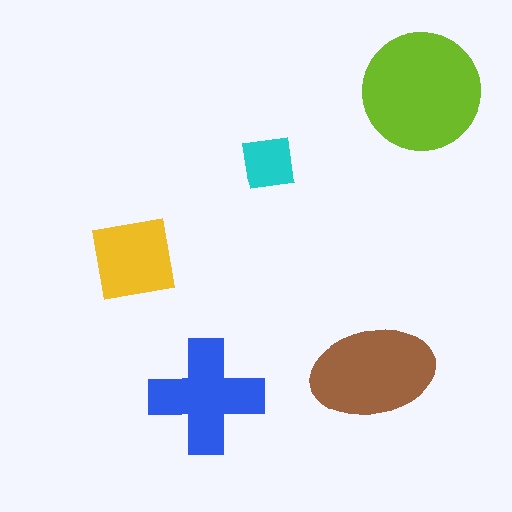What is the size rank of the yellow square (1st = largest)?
4th.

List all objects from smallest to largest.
The cyan square, the yellow square, the blue cross, the brown ellipse, the lime circle.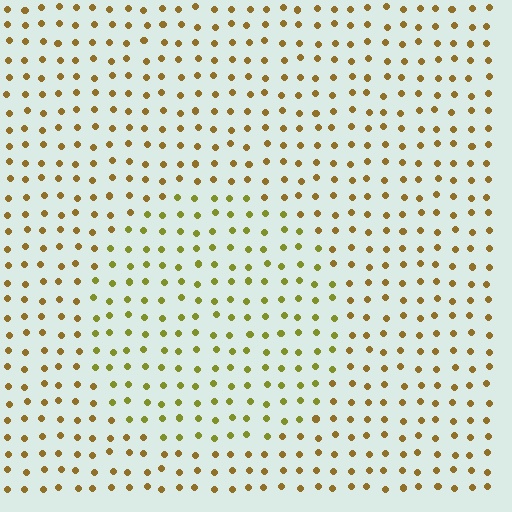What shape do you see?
I see a circle.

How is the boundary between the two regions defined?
The boundary is defined purely by a slight shift in hue (about 28 degrees). Spacing, size, and orientation are identical on both sides.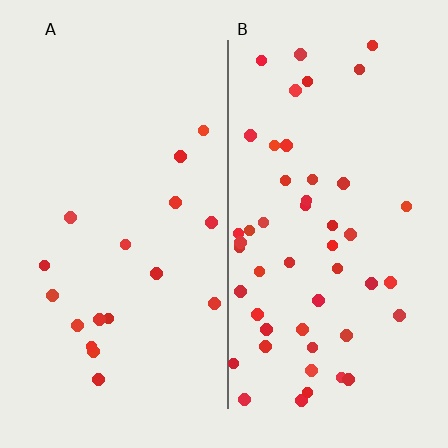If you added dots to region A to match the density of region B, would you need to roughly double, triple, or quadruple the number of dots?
Approximately triple.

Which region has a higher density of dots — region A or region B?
B (the right).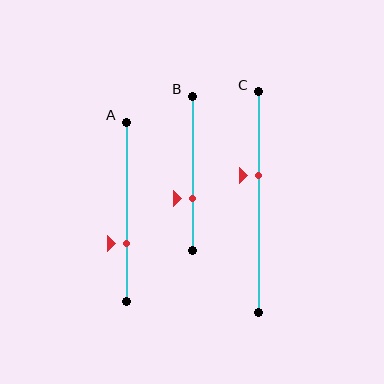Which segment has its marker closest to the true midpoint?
Segment C has its marker closest to the true midpoint.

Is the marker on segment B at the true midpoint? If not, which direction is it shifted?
No, the marker on segment B is shifted downward by about 16% of the segment length.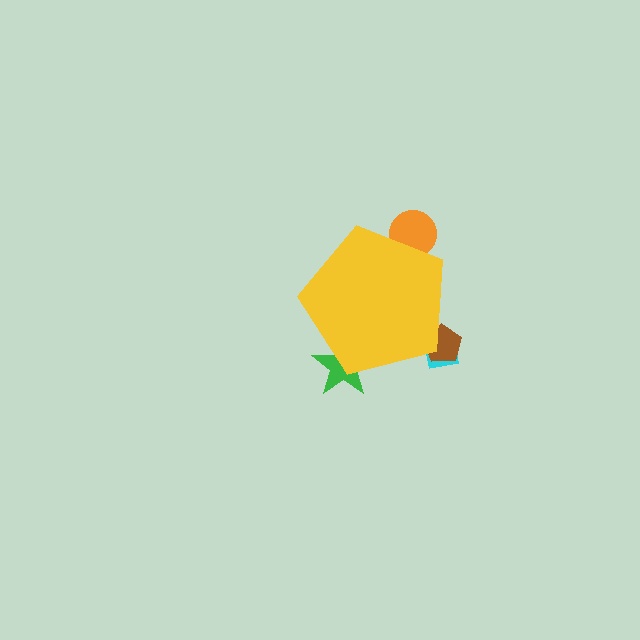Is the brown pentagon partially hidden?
Yes, the brown pentagon is partially hidden behind the yellow pentagon.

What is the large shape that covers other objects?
A yellow pentagon.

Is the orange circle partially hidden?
Yes, the orange circle is partially hidden behind the yellow pentagon.